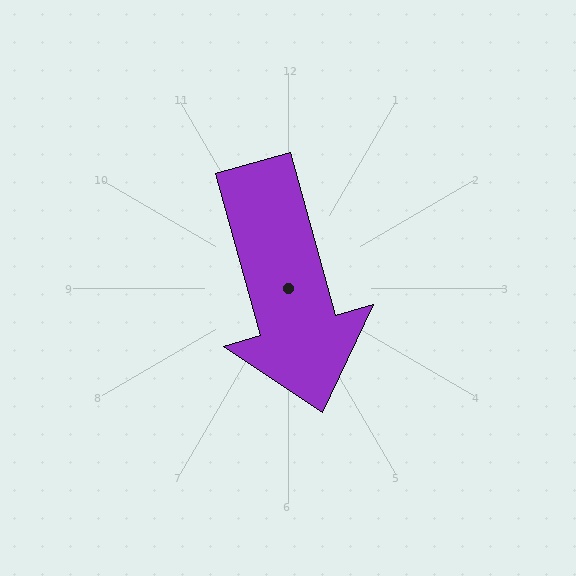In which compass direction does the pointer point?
South.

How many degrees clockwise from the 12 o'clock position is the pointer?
Approximately 164 degrees.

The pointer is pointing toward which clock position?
Roughly 5 o'clock.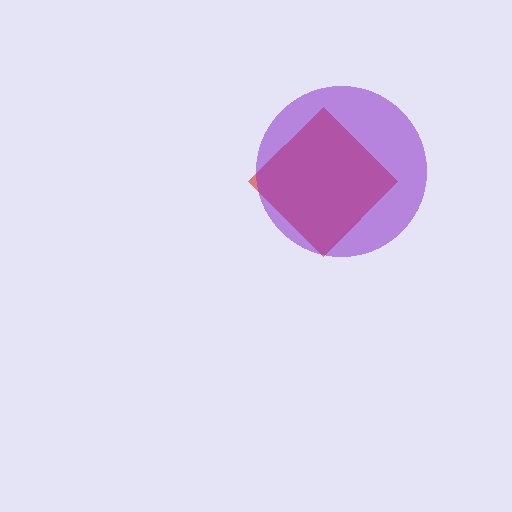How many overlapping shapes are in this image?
There are 2 overlapping shapes in the image.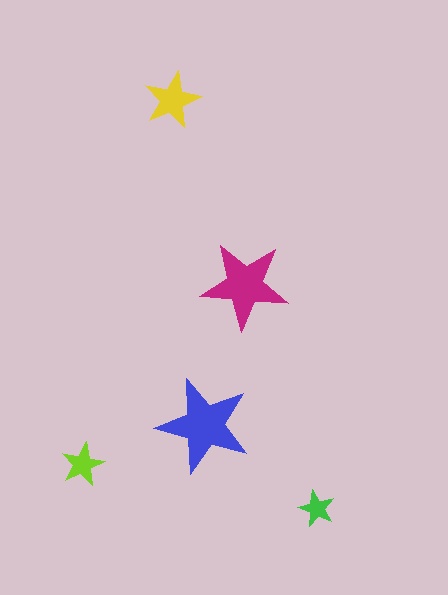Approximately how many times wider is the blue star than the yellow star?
About 1.5 times wider.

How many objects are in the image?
There are 5 objects in the image.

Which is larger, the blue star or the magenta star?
The blue one.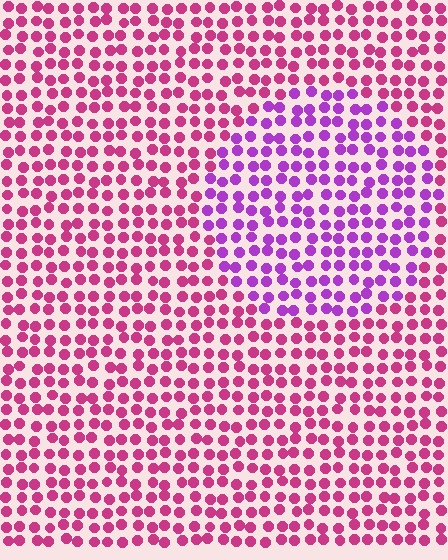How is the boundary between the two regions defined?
The boundary is defined purely by a slight shift in hue (about 40 degrees). Spacing, size, and orientation are identical on both sides.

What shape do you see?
I see a circle.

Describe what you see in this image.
The image is filled with small magenta elements in a uniform arrangement. A circle-shaped region is visible where the elements are tinted to a slightly different hue, forming a subtle color boundary.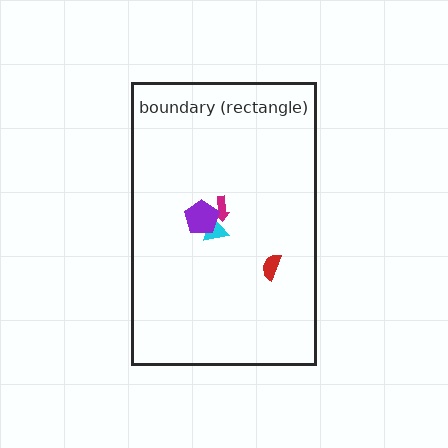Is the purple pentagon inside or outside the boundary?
Inside.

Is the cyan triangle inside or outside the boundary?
Inside.